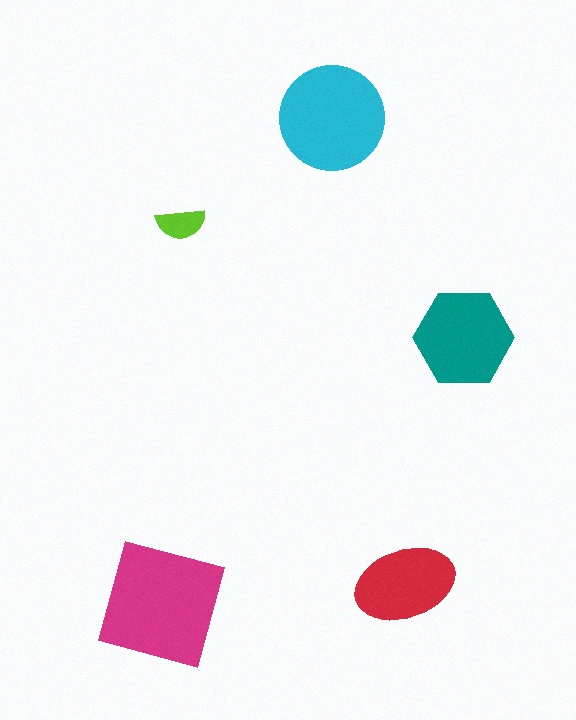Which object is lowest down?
The magenta square is bottommost.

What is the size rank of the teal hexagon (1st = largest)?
3rd.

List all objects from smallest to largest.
The lime semicircle, the red ellipse, the teal hexagon, the cyan circle, the magenta square.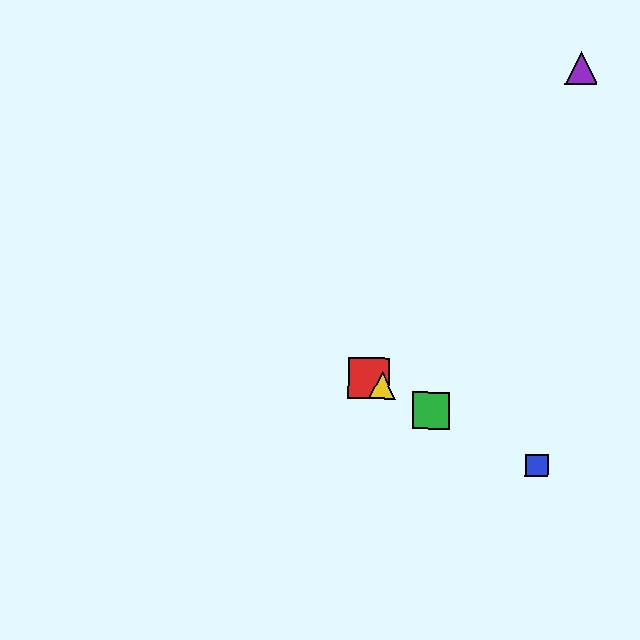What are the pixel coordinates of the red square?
The red square is at (369, 378).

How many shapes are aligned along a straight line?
4 shapes (the red square, the blue square, the green square, the yellow triangle) are aligned along a straight line.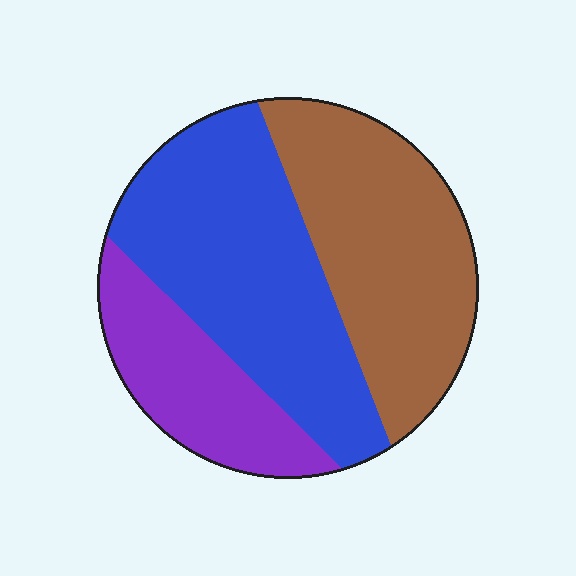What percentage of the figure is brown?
Brown covers 37% of the figure.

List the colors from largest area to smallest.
From largest to smallest: blue, brown, purple.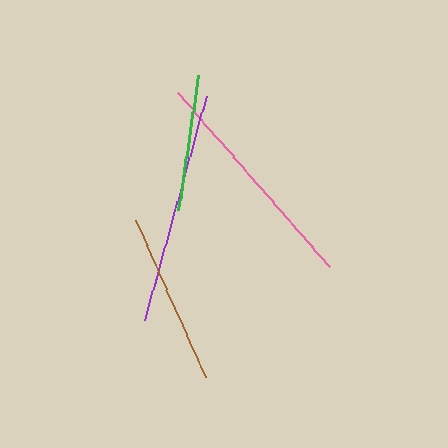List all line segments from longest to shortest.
From longest to shortest: purple, pink, brown, green.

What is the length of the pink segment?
The pink segment is approximately 231 pixels long.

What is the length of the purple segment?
The purple segment is approximately 233 pixels long.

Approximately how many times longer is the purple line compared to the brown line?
The purple line is approximately 1.4 times the length of the brown line.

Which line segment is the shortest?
The green line is the shortest at approximately 136 pixels.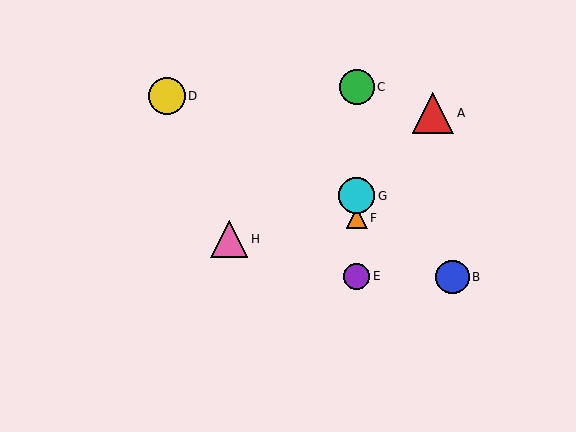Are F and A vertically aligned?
No, F is at x≈357 and A is at x≈433.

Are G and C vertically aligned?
Yes, both are at x≈357.